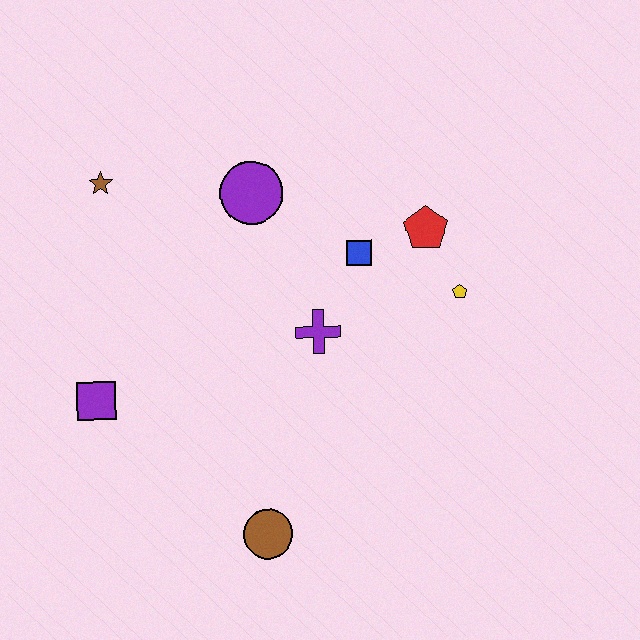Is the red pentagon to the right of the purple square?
Yes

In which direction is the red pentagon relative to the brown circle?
The red pentagon is above the brown circle.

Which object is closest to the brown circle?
The purple cross is closest to the brown circle.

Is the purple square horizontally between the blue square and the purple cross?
No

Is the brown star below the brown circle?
No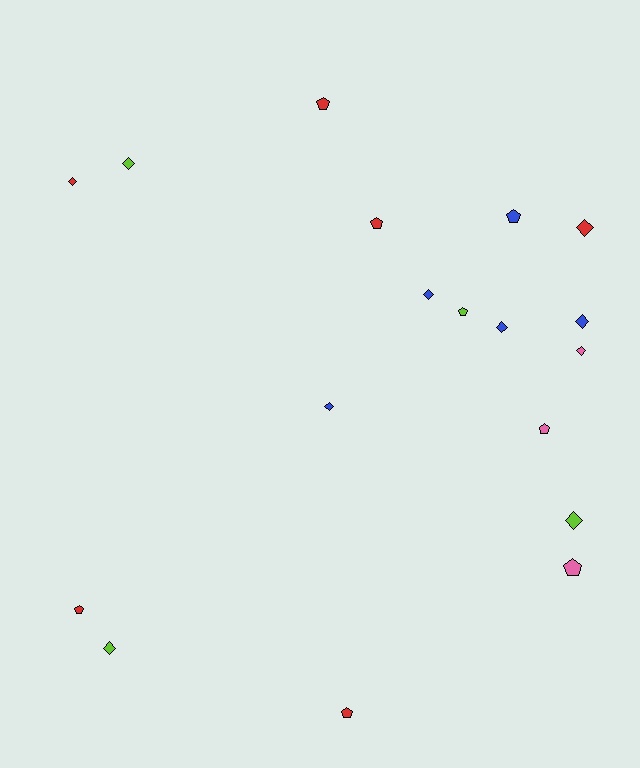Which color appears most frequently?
Red, with 6 objects.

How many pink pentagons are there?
There are 2 pink pentagons.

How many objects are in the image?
There are 18 objects.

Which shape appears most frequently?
Diamond, with 10 objects.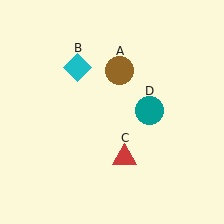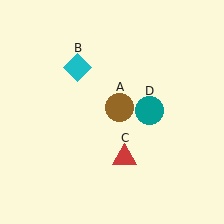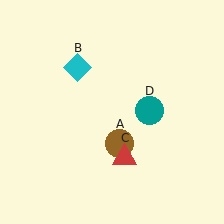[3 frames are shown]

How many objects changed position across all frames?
1 object changed position: brown circle (object A).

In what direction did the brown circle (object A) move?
The brown circle (object A) moved down.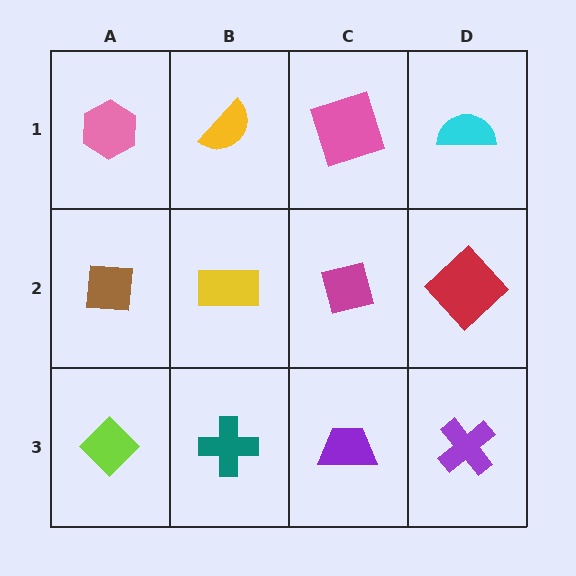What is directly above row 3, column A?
A brown square.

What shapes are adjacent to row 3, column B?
A yellow rectangle (row 2, column B), a lime diamond (row 3, column A), a purple trapezoid (row 3, column C).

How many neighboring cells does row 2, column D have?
3.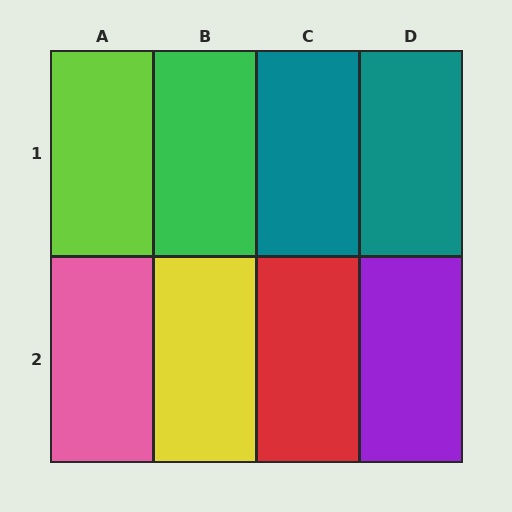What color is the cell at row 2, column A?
Pink.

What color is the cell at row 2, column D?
Purple.